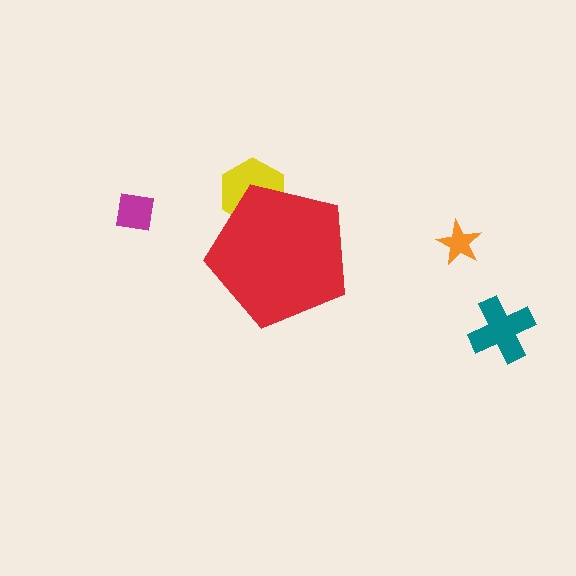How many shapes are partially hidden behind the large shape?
1 shape is partially hidden.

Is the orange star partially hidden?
No, the orange star is fully visible.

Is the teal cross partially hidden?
No, the teal cross is fully visible.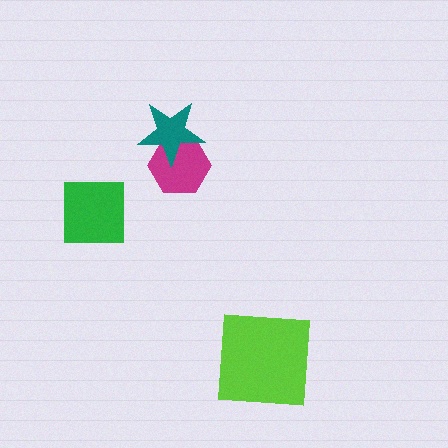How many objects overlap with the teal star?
1 object overlaps with the teal star.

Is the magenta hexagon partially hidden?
Yes, it is partially covered by another shape.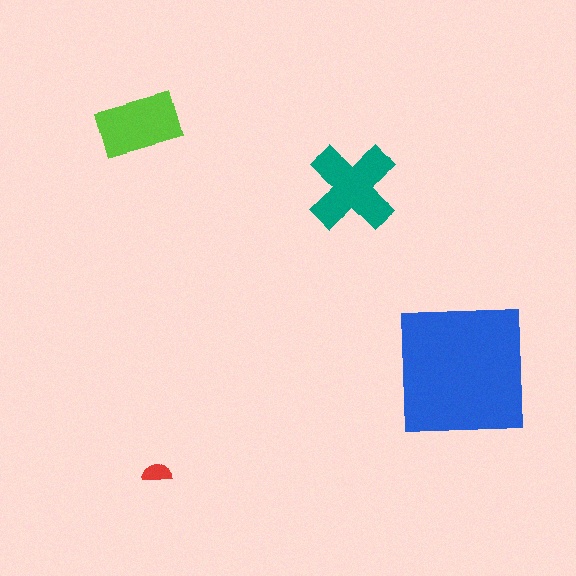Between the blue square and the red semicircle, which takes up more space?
The blue square.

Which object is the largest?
The blue square.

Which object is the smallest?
The red semicircle.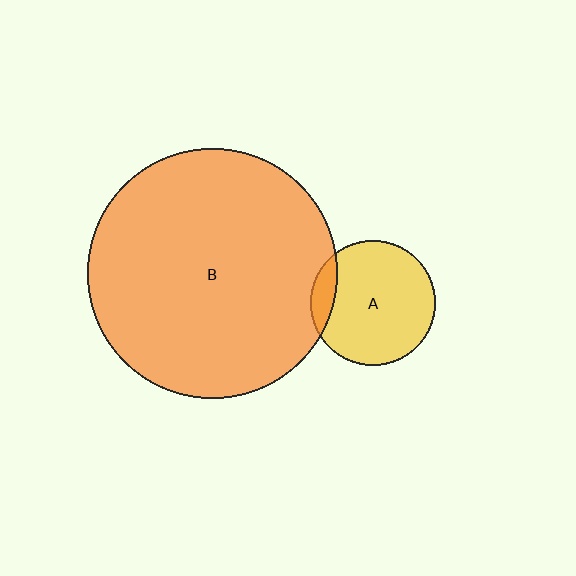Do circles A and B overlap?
Yes.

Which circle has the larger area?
Circle B (orange).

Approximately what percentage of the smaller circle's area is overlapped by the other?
Approximately 10%.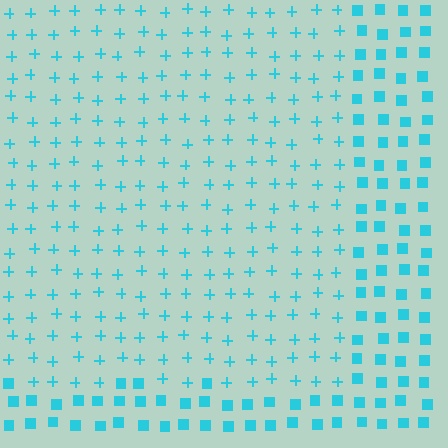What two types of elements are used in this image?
The image uses plus signs inside the rectangle region and squares outside it.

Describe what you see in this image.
The image is filled with small cyan elements arranged in a uniform grid. A rectangle-shaped region contains plus signs, while the surrounding area contains squares. The boundary is defined purely by the change in element shape.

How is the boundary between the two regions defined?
The boundary is defined by a change in element shape: plus signs inside vs. squares outside. All elements share the same color and spacing.